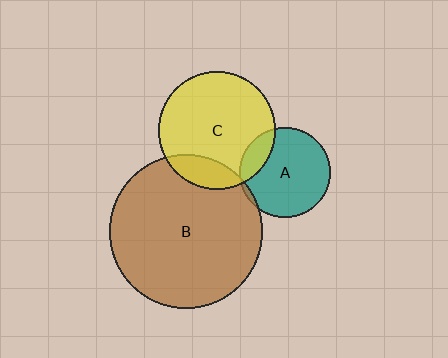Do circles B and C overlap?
Yes.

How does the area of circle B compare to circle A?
Approximately 2.9 times.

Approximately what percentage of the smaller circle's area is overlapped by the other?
Approximately 15%.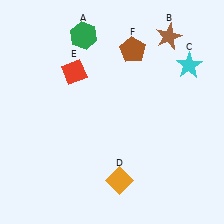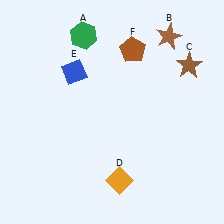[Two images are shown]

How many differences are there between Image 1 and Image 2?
There are 2 differences between the two images.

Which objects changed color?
C changed from cyan to brown. E changed from red to blue.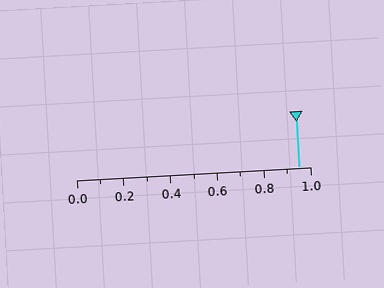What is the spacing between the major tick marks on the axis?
The major ticks are spaced 0.2 apart.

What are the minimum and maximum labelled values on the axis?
The axis runs from 0.0 to 1.0.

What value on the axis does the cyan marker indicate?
The marker indicates approximately 0.95.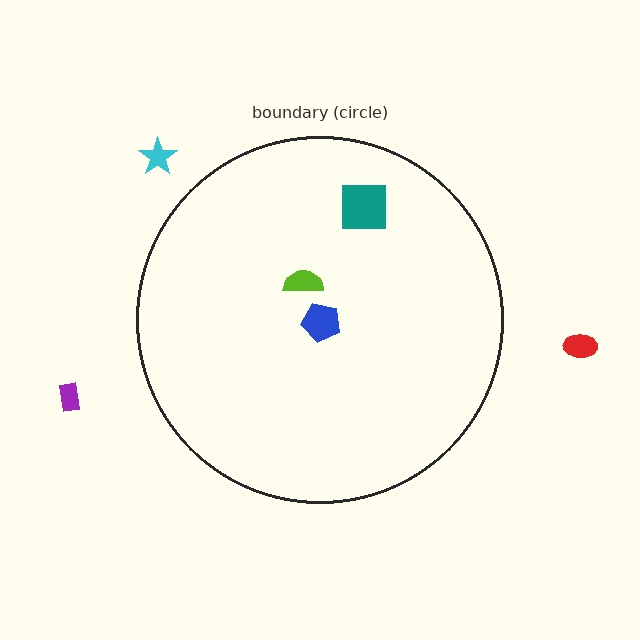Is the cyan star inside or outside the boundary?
Outside.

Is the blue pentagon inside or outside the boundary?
Inside.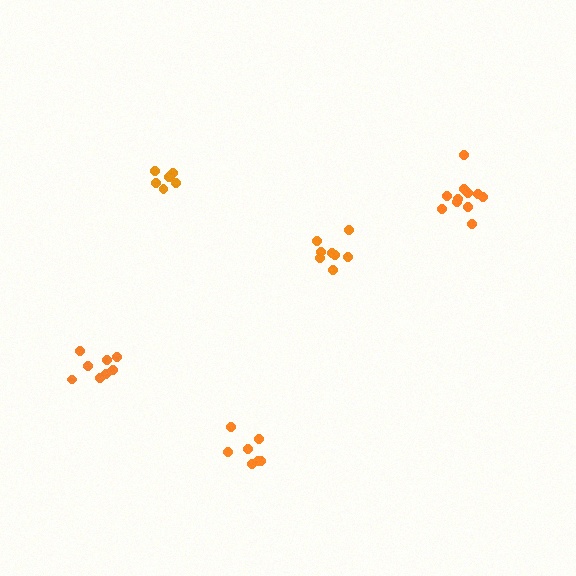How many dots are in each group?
Group 1: 8 dots, Group 2: 7 dots, Group 3: 6 dots, Group 4: 8 dots, Group 5: 11 dots (40 total).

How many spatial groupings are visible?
There are 5 spatial groupings.